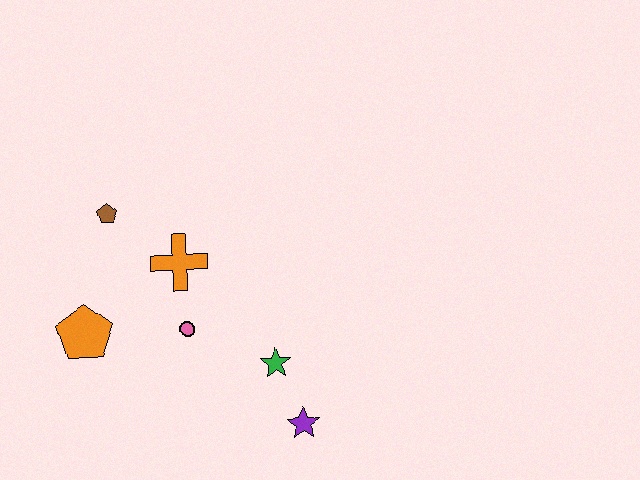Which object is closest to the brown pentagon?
The orange cross is closest to the brown pentagon.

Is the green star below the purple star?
No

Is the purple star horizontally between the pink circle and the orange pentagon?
No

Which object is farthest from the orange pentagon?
The purple star is farthest from the orange pentagon.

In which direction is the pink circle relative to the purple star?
The pink circle is to the left of the purple star.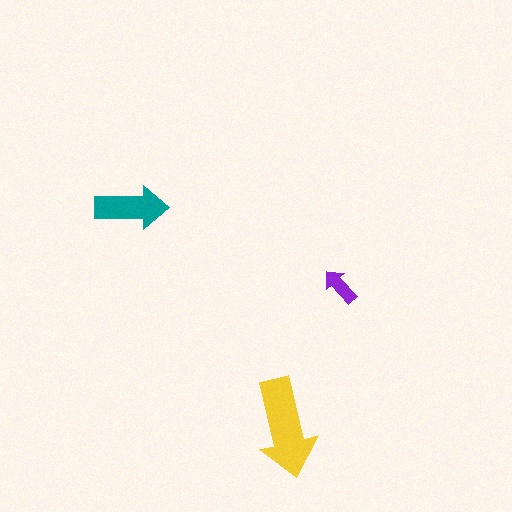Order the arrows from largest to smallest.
the yellow one, the teal one, the purple one.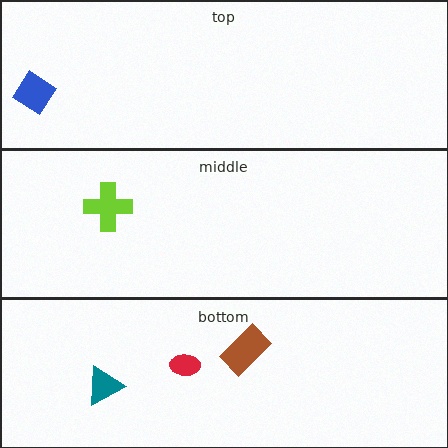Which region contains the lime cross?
The middle region.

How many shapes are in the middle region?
1.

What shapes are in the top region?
The blue diamond.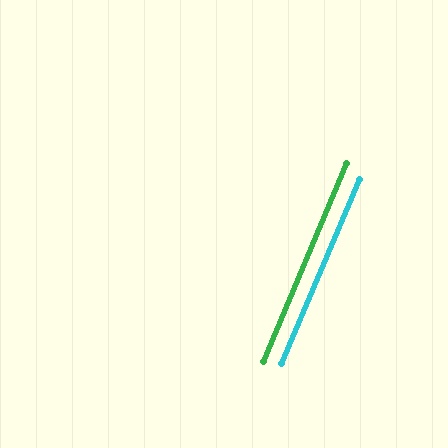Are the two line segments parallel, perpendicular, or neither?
Parallel — their directions differ by only 0.3°.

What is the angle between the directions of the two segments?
Approximately 0 degrees.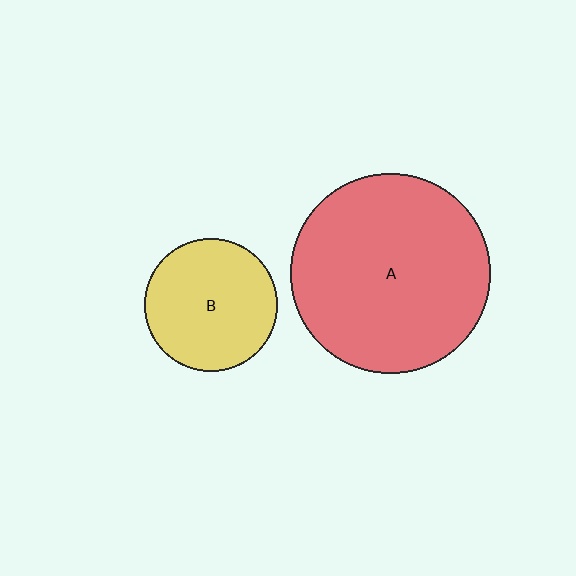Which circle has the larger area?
Circle A (red).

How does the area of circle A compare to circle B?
Approximately 2.3 times.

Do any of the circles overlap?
No, none of the circles overlap.